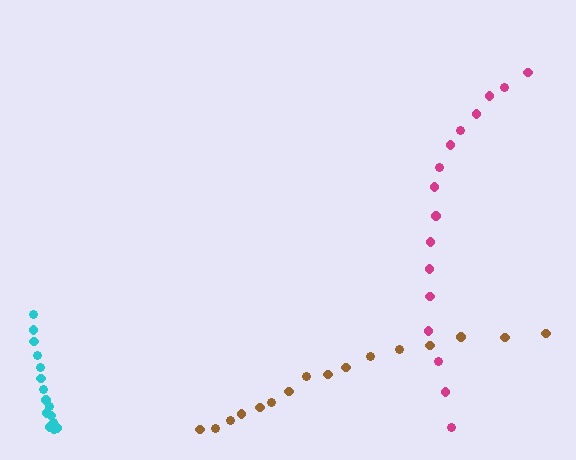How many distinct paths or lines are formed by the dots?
There are 3 distinct paths.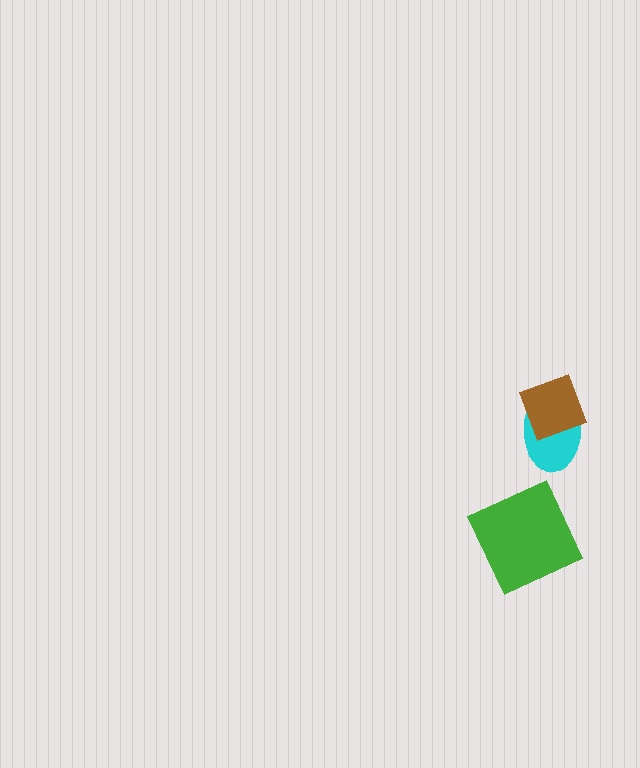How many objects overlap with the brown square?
1 object overlaps with the brown square.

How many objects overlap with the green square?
0 objects overlap with the green square.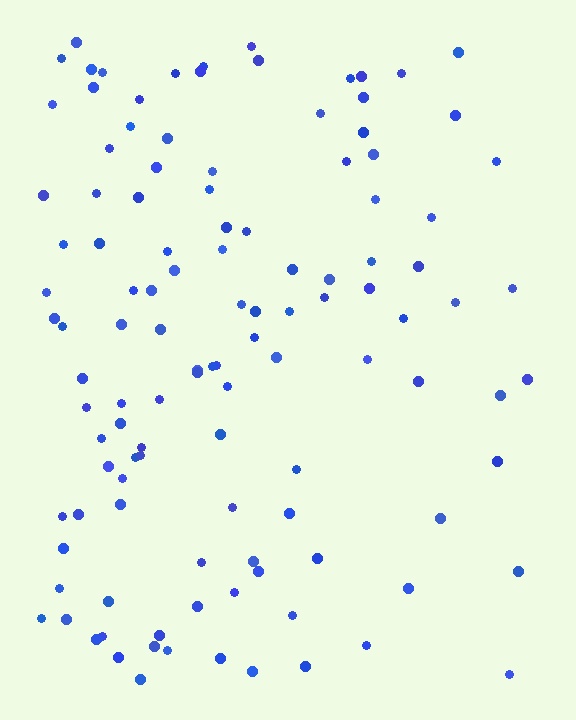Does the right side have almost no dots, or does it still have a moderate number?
Still a moderate number, just noticeably fewer than the left.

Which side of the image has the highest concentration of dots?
The left.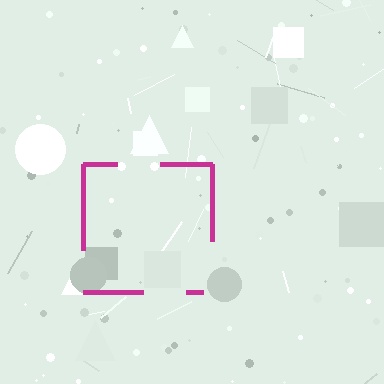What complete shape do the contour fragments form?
The contour fragments form a square.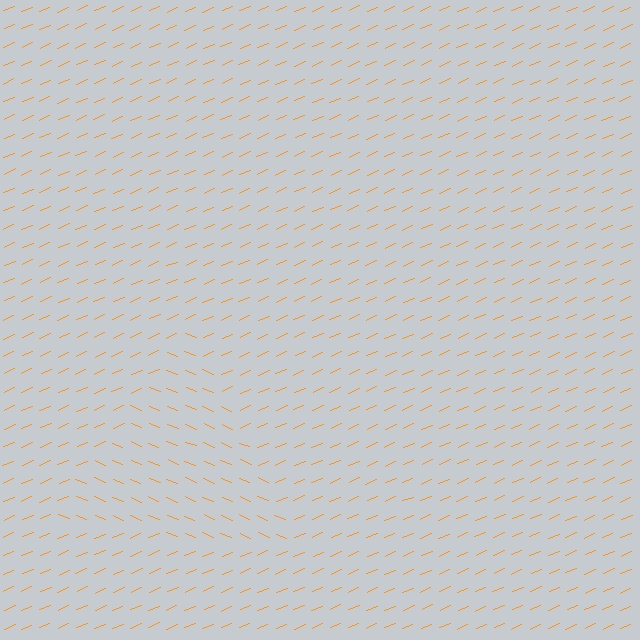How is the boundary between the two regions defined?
The boundary is defined purely by a change in line orientation (approximately 45 degrees difference). All lines are the same color and thickness.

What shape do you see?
I see a triangle.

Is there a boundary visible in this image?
Yes, there is a texture boundary formed by a change in line orientation.